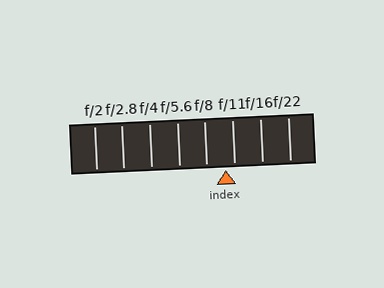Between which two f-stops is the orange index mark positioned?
The index mark is between f/8 and f/11.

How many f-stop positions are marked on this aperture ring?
There are 8 f-stop positions marked.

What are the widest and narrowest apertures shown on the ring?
The widest aperture shown is f/2 and the narrowest is f/22.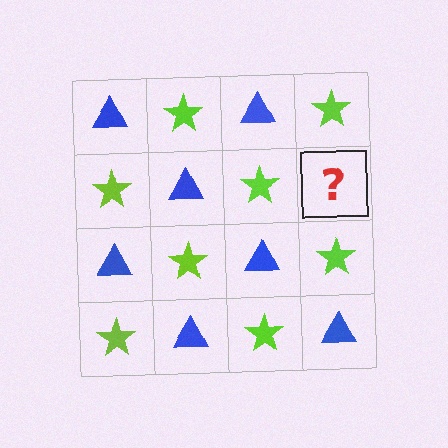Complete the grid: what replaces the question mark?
The question mark should be replaced with a blue triangle.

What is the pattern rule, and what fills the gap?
The rule is that it alternates blue triangle and lime star in a checkerboard pattern. The gap should be filled with a blue triangle.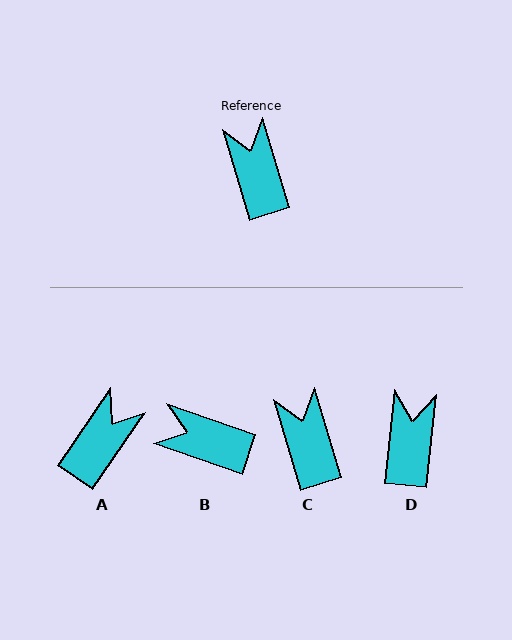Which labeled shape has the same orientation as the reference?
C.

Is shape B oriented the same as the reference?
No, it is off by about 54 degrees.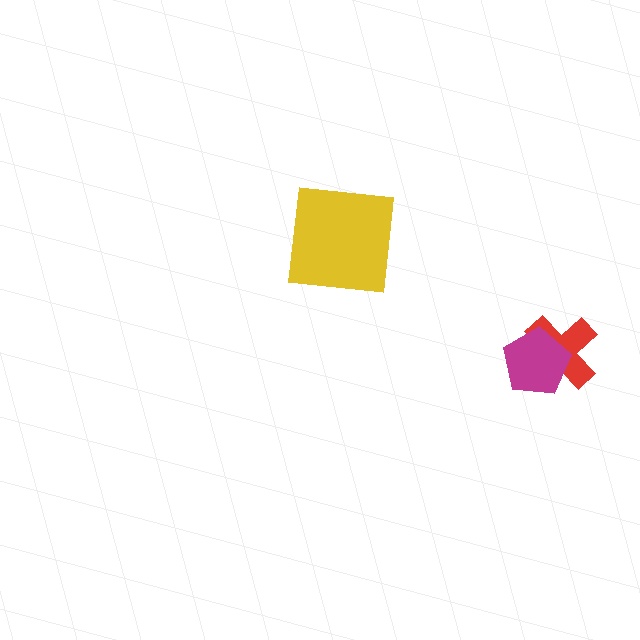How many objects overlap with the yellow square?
0 objects overlap with the yellow square.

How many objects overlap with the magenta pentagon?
1 object overlaps with the magenta pentagon.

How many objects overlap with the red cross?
1 object overlaps with the red cross.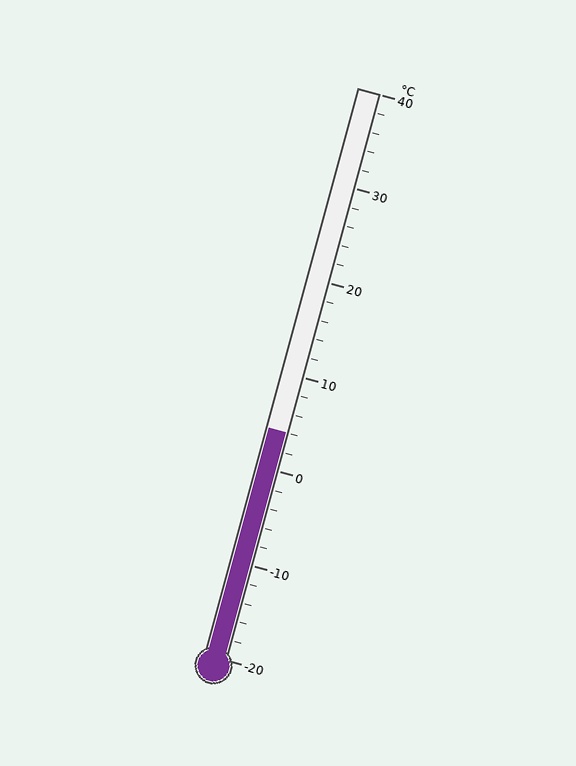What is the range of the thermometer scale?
The thermometer scale ranges from -20°C to 40°C.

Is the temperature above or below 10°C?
The temperature is below 10°C.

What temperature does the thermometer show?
The thermometer shows approximately 4°C.